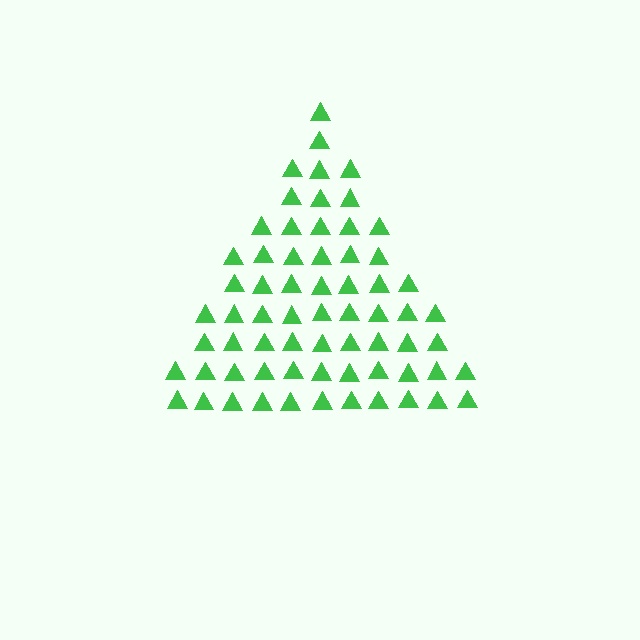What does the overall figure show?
The overall figure shows a triangle.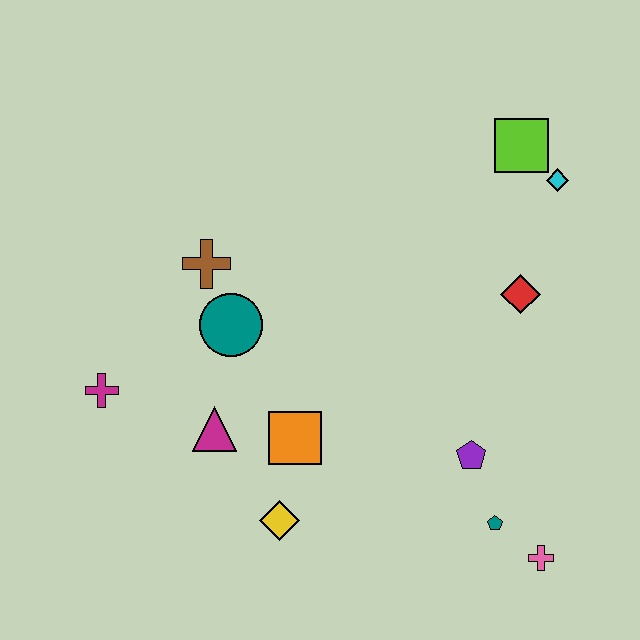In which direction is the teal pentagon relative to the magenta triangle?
The teal pentagon is to the right of the magenta triangle.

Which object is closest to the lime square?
The cyan diamond is closest to the lime square.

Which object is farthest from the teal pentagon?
The magenta cross is farthest from the teal pentagon.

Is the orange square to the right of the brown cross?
Yes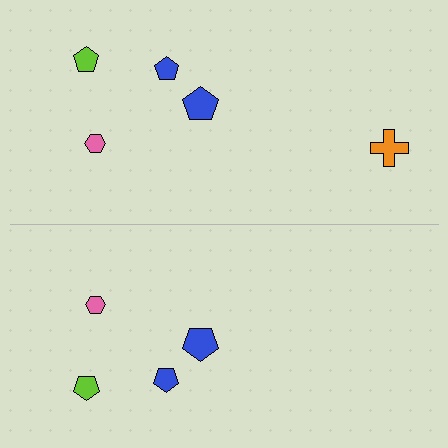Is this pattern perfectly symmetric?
No, the pattern is not perfectly symmetric. A orange cross is missing from the bottom side.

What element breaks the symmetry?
A orange cross is missing from the bottom side.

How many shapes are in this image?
There are 9 shapes in this image.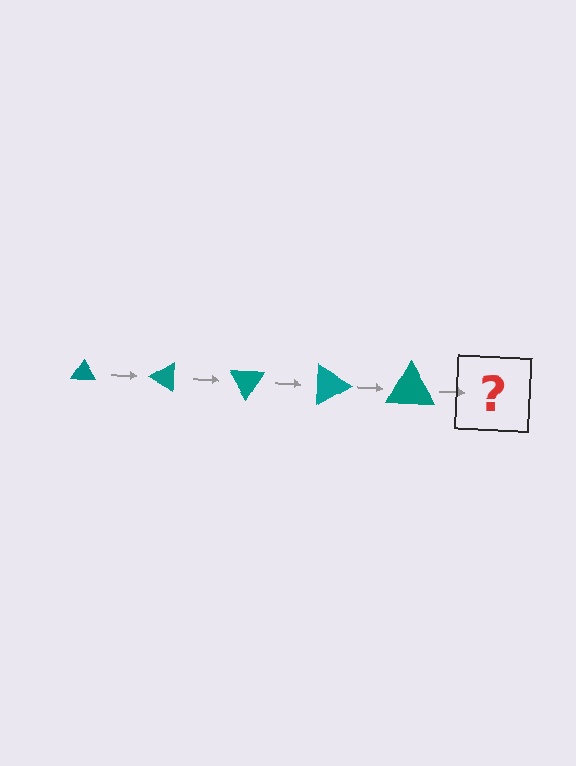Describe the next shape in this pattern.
It should be a triangle, larger than the previous one and rotated 150 degrees from the start.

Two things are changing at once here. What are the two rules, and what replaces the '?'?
The two rules are that the triangle grows larger each step and it rotates 30 degrees each step. The '?' should be a triangle, larger than the previous one and rotated 150 degrees from the start.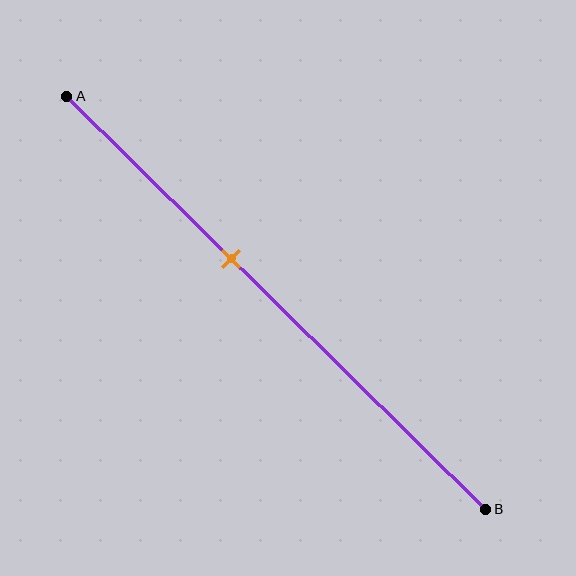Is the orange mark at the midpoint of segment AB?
No, the mark is at about 40% from A, not at the 50% midpoint.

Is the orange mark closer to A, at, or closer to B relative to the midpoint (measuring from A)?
The orange mark is closer to point A than the midpoint of segment AB.